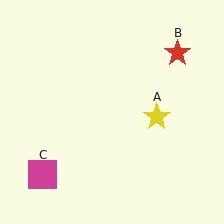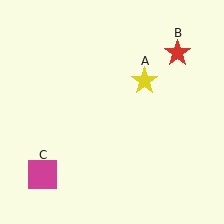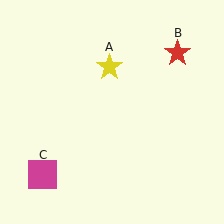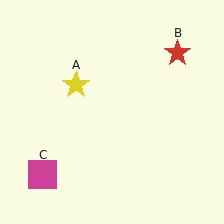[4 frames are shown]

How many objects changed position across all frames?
1 object changed position: yellow star (object A).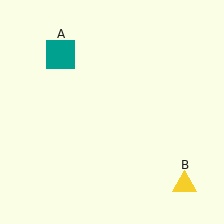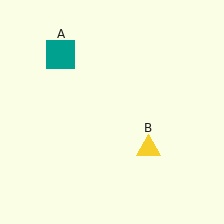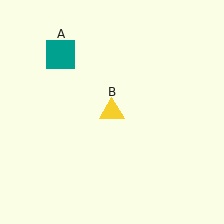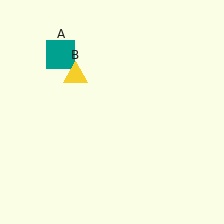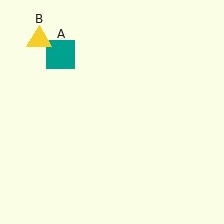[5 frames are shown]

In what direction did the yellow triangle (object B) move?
The yellow triangle (object B) moved up and to the left.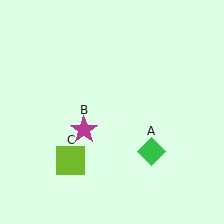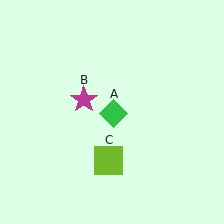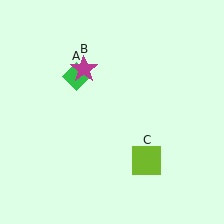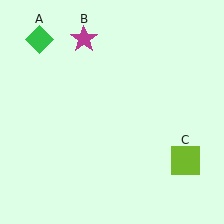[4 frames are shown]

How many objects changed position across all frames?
3 objects changed position: green diamond (object A), magenta star (object B), lime square (object C).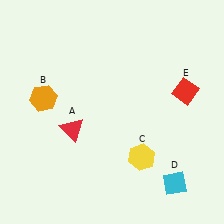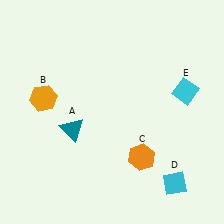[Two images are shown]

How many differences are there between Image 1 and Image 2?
There are 3 differences between the two images.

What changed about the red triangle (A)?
In Image 1, A is red. In Image 2, it changed to teal.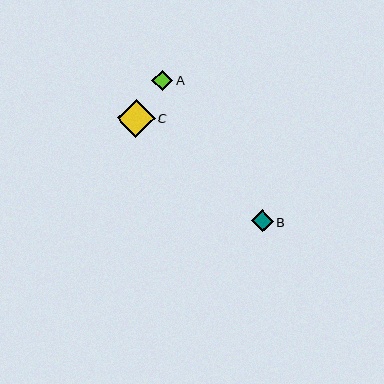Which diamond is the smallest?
Diamond A is the smallest with a size of approximately 21 pixels.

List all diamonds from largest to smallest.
From largest to smallest: C, B, A.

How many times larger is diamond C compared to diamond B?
Diamond C is approximately 1.7 times the size of diamond B.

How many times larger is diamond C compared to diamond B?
Diamond C is approximately 1.7 times the size of diamond B.